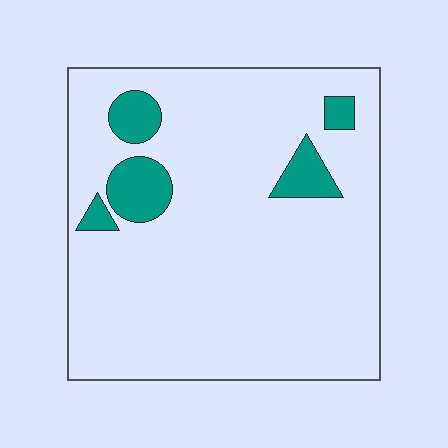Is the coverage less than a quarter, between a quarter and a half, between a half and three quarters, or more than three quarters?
Less than a quarter.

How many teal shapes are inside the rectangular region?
5.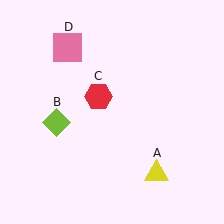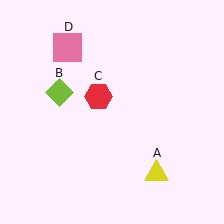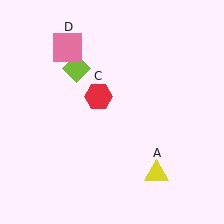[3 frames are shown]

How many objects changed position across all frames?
1 object changed position: lime diamond (object B).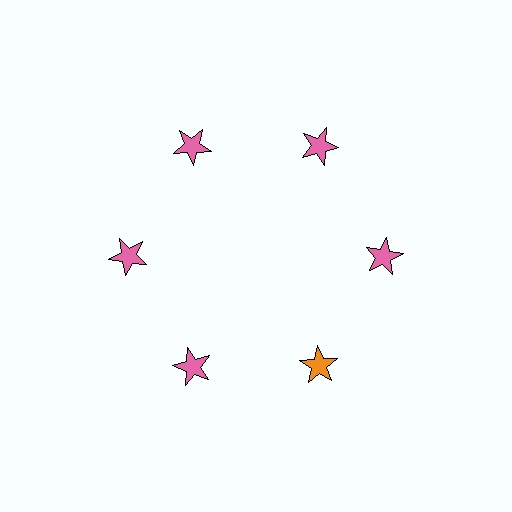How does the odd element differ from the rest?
It has a different color: orange instead of pink.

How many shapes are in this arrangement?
There are 6 shapes arranged in a ring pattern.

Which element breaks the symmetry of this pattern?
The orange star at roughly the 5 o'clock position breaks the symmetry. All other shapes are pink stars.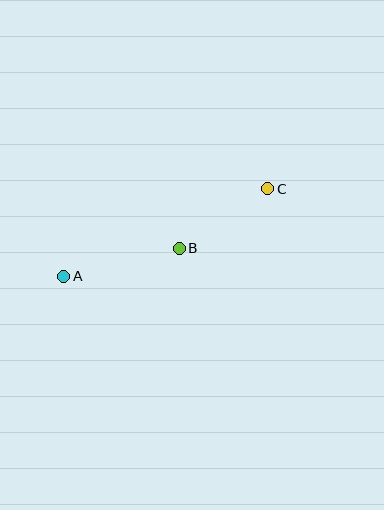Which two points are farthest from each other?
Points A and C are farthest from each other.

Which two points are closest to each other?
Points B and C are closest to each other.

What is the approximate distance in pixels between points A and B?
The distance between A and B is approximately 119 pixels.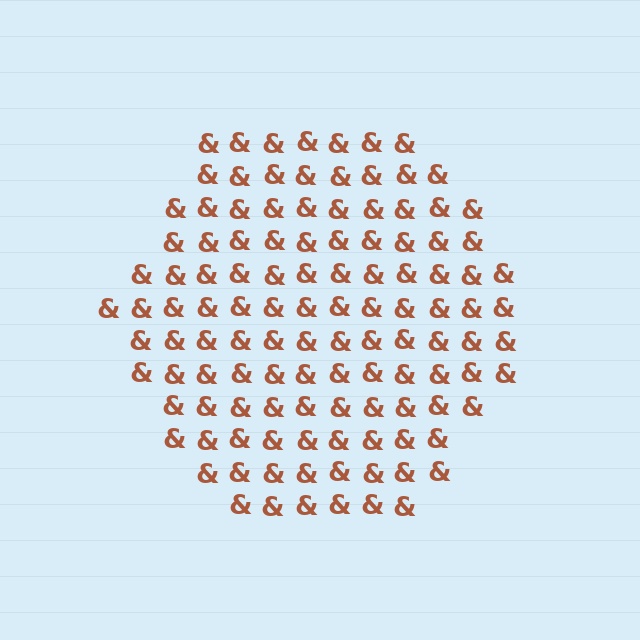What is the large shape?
The large shape is a hexagon.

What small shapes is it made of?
It is made of small ampersands.